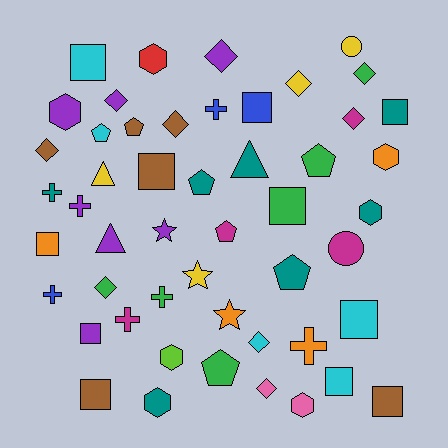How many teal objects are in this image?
There are 7 teal objects.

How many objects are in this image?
There are 50 objects.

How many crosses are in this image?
There are 7 crosses.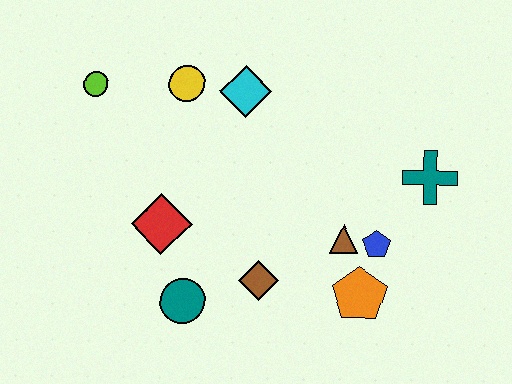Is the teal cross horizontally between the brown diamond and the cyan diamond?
No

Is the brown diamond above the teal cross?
No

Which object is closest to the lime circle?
The yellow circle is closest to the lime circle.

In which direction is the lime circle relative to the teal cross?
The lime circle is to the left of the teal cross.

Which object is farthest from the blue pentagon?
The lime circle is farthest from the blue pentagon.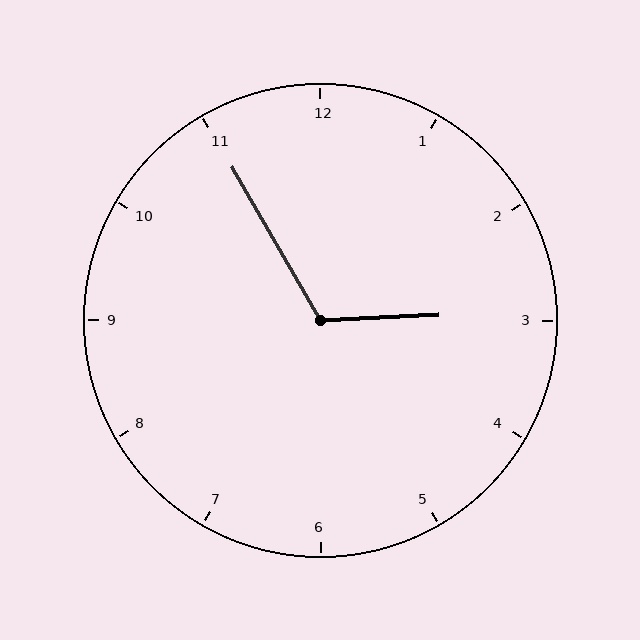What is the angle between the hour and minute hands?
Approximately 118 degrees.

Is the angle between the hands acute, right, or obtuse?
It is obtuse.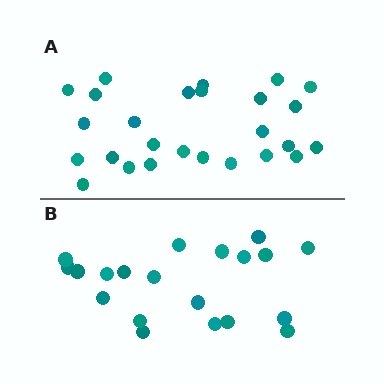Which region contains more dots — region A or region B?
Region A (the top region) has more dots.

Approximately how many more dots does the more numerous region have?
Region A has about 6 more dots than region B.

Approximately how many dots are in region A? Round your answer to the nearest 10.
About 30 dots. (The exact count is 26, which rounds to 30.)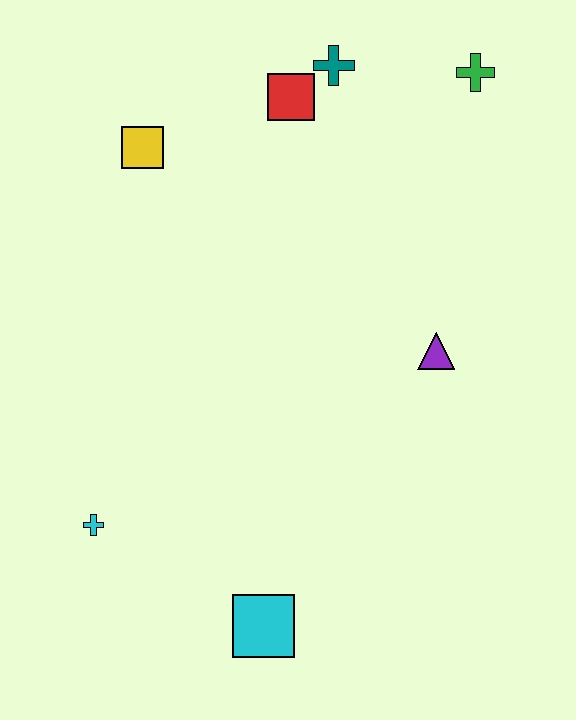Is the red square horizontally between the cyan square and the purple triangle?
Yes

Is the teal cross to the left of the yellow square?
No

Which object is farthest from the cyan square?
The green cross is farthest from the cyan square.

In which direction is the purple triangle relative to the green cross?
The purple triangle is below the green cross.